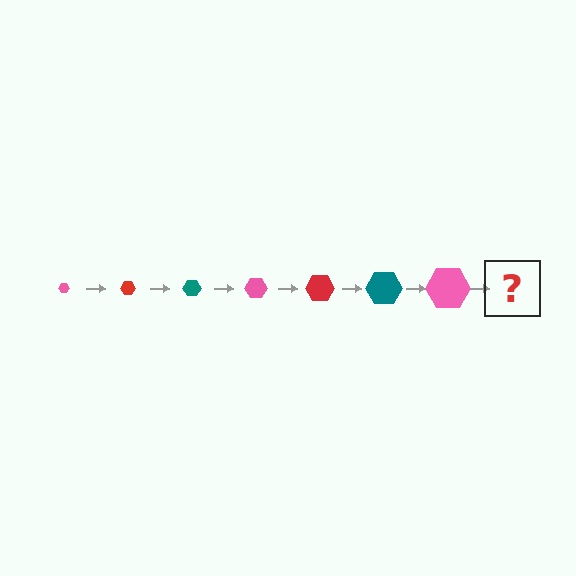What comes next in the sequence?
The next element should be a red hexagon, larger than the previous one.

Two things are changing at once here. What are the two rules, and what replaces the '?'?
The two rules are that the hexagon grows larger each step and the color cycles through pink, red, and teal. The '?' should be a red hexagon, larger than the previous one.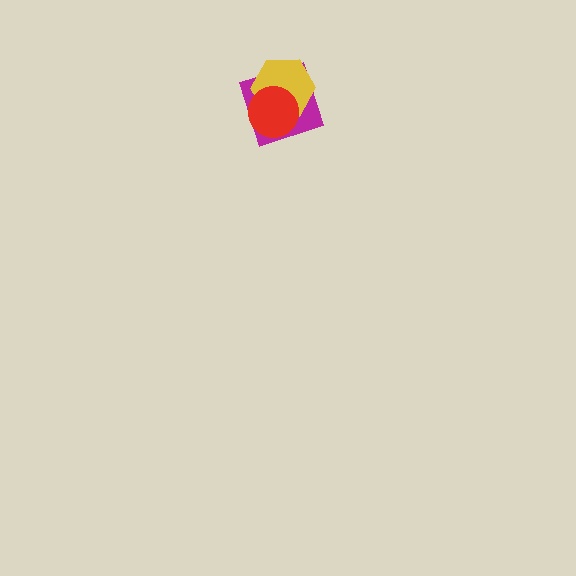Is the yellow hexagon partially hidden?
Yes, it is partially covered by another shape.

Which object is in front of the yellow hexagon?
The red circle is in front of the yellow hexagon.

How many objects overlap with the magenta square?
2 objects overlap with the magenta square.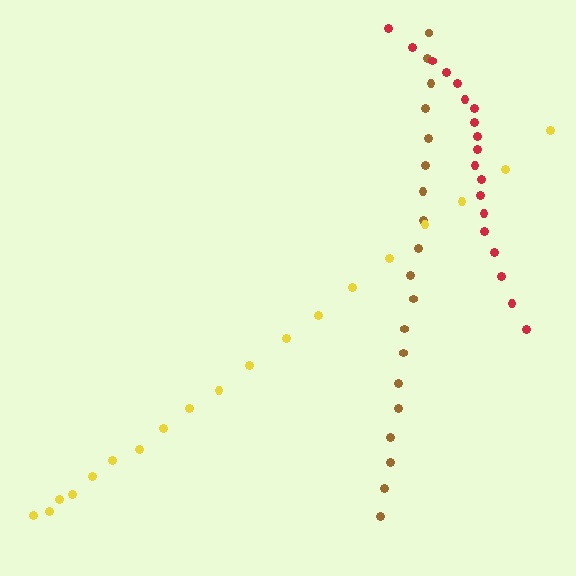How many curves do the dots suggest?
There are 3 distinct paths.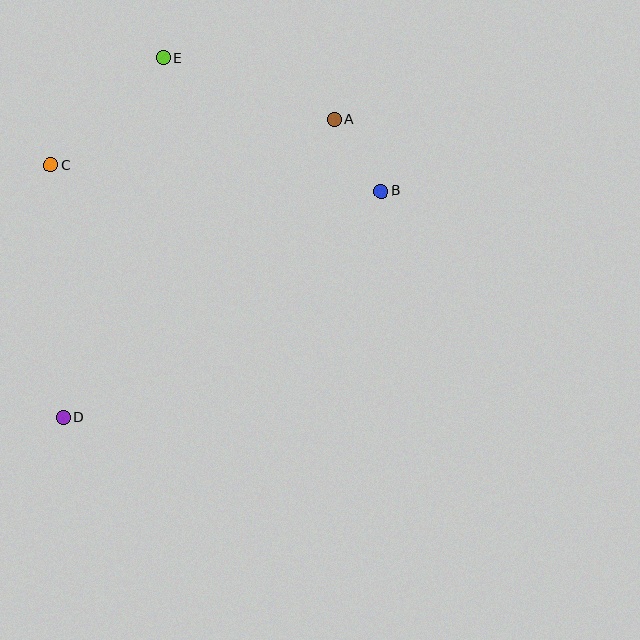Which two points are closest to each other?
Points A and B are closest to each other.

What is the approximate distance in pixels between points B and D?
The distance between B and D is approximately 390 pixels.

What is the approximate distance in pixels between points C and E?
The distance between C and E is approximately 155 pixels.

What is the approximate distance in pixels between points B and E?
The distance between B and E is approximately 256 pixels.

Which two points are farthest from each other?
Points A and D are farthest from each other.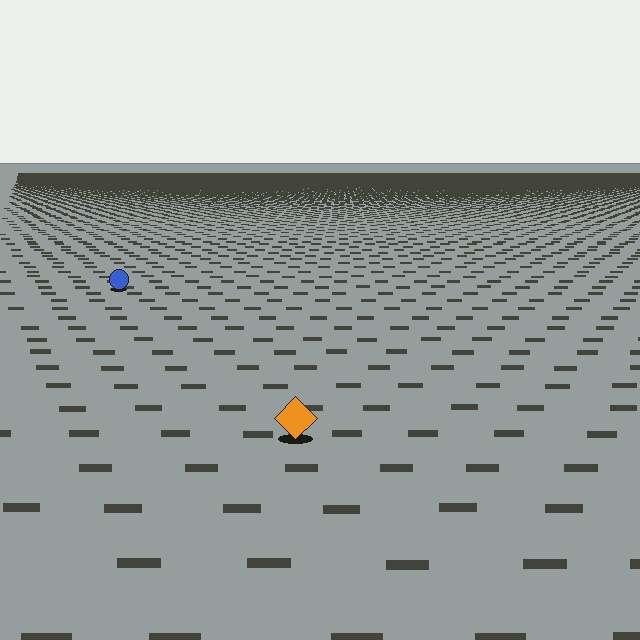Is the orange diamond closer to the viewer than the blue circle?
Yes. The orange diamond is closer — you can tell from the texture gradient: the ground texture is coarser near it.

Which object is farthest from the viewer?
The blue circle is farthest from the viewer. It appears smaller and the ground texture around it is denser.